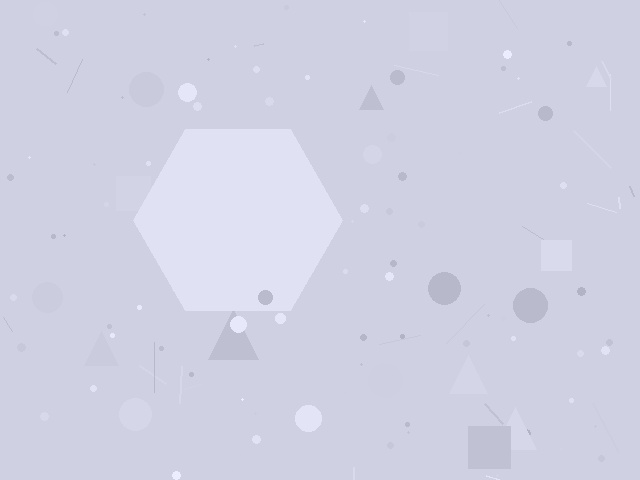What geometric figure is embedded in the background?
A hexagon is embedded in the background.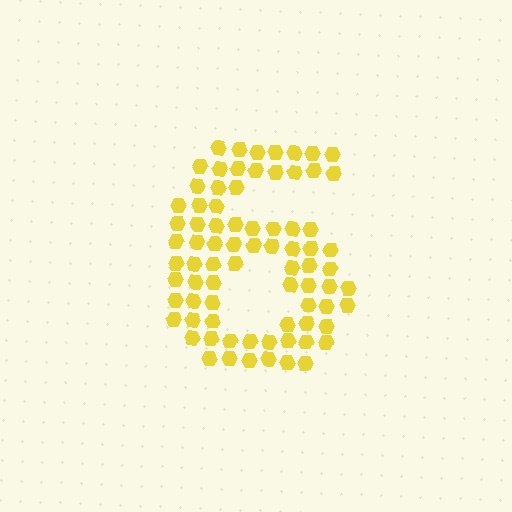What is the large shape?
The large shape is the digit 6.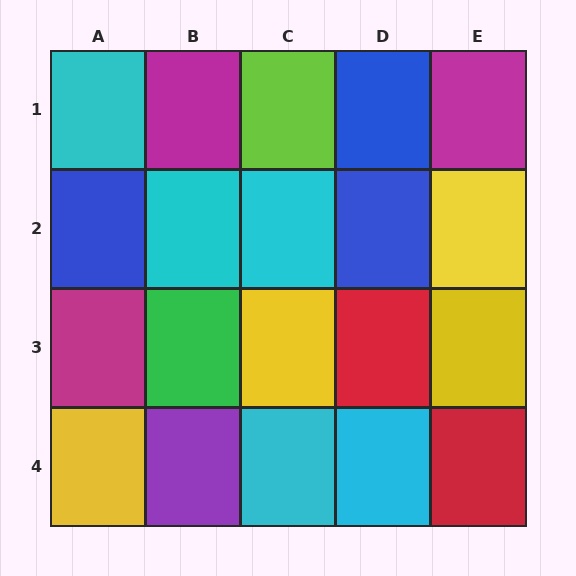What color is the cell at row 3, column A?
Magenta.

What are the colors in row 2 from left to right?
Blue, cyan, cyan, blue, yellow.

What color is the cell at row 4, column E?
Red.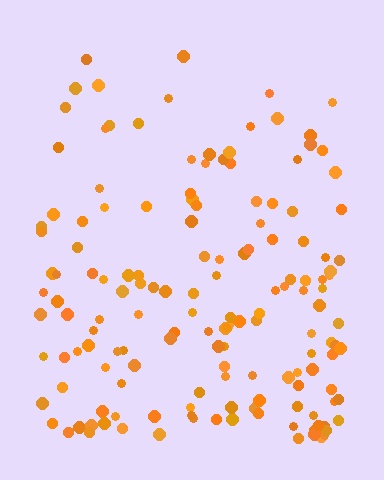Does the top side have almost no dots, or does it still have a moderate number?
Still a moderate number, just noticeably fewer than the bottom.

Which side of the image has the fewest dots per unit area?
The top.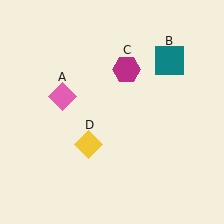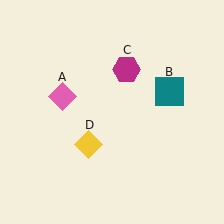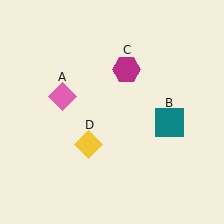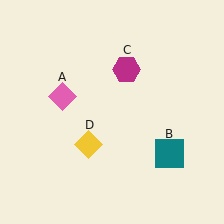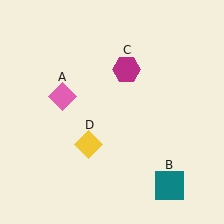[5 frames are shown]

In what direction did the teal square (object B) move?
The teal square (object B) moved down.